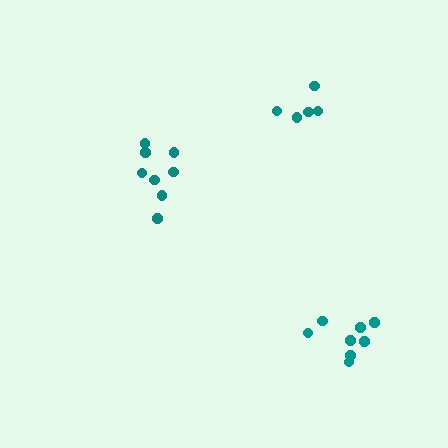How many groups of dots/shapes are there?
There are 3 groups.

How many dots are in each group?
Group 1: 5 dots, Group 2: 8 dots, Group 3: 8 dots (21 total).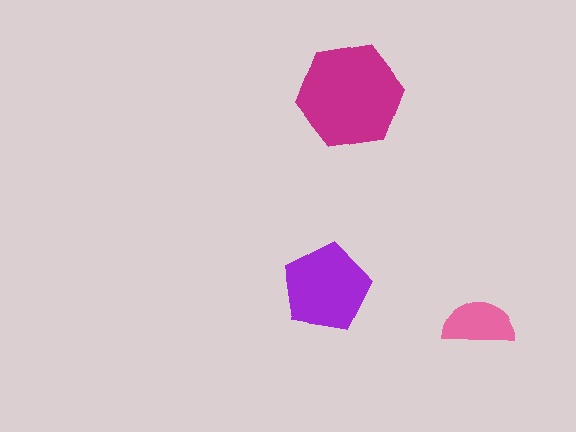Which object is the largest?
The magenta hexagon.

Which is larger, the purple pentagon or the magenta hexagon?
The magenta hexagon.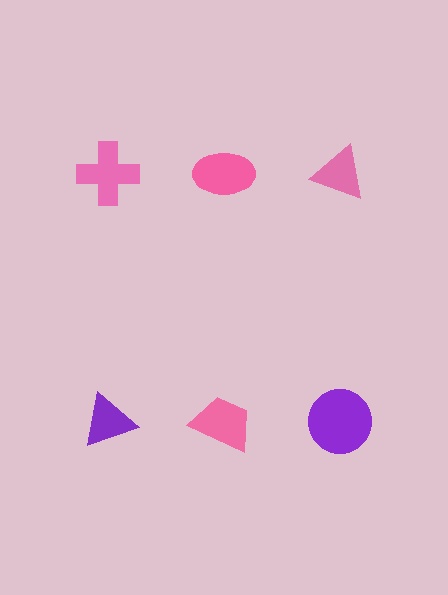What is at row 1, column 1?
A pink cross.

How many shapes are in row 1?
3 shapes.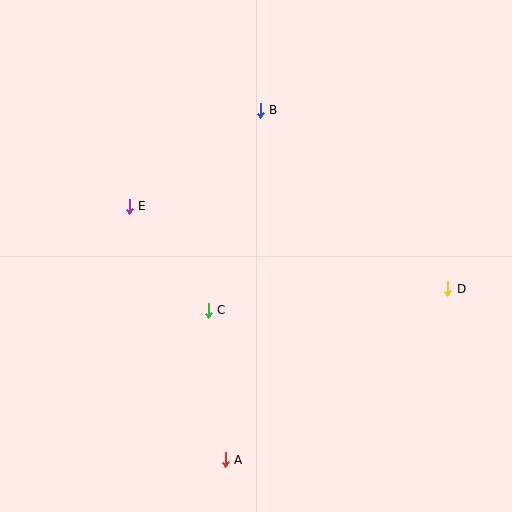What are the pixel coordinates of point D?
Point D is at (448, 289).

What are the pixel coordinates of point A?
Point A is at (225, 460).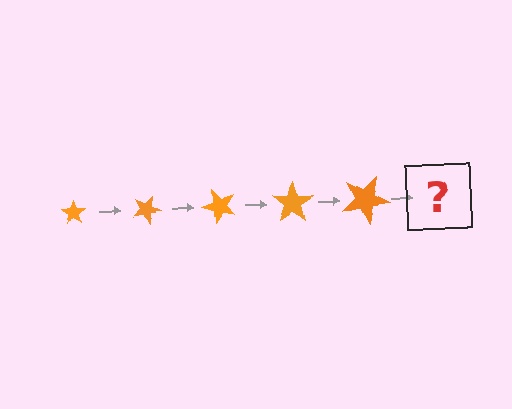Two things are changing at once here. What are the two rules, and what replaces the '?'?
The two rules are that the star grows larger each step and it rotates 25 degrees each step. The '?' should be a star, larger than the previous one and rotated 125 degrees from the start.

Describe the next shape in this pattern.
It should be a star, larger than the previous one and rotated 125 degrees from the start.